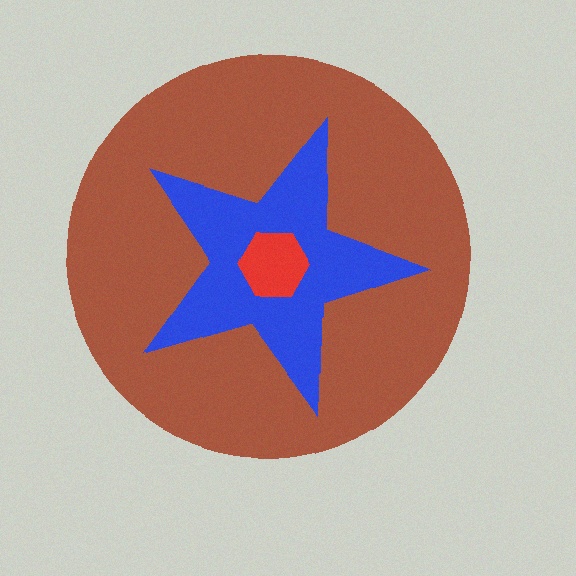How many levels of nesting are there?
3.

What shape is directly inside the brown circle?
The blue star.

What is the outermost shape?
The brown circle.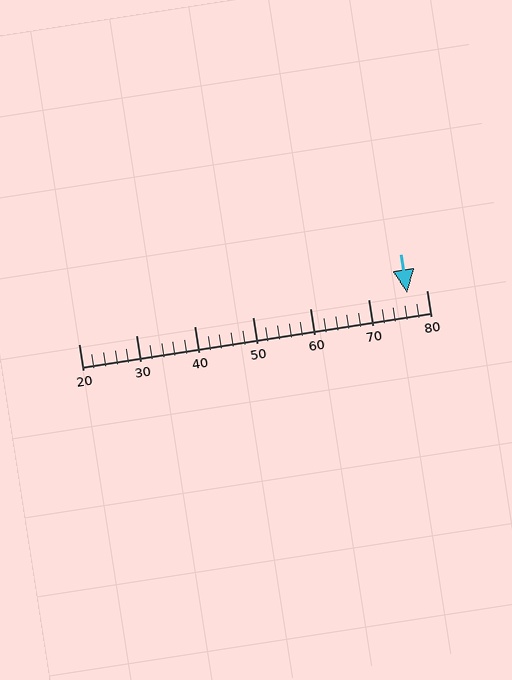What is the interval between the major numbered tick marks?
The major tick marks are spaced 10 units apart.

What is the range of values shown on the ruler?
The ruler shows values from 20 to 80.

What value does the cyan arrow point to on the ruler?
The cyan arrow points to approximately 77.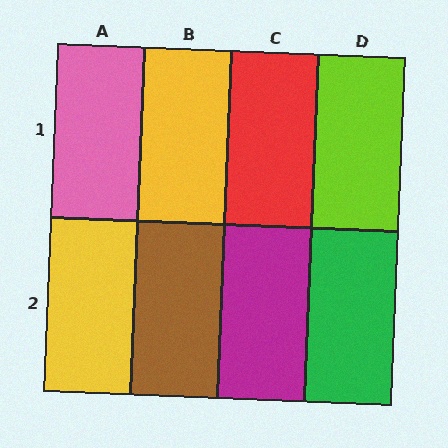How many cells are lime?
1 cell is lime.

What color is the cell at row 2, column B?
Brown.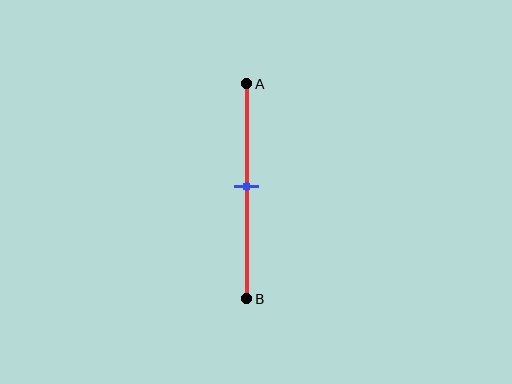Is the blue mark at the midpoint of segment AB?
Yes, the mark is approximately at the midpoint.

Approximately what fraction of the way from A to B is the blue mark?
The blue mark is approximately 50% of the way from A to B.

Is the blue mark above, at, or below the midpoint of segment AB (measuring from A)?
The blue mark is approximately at the midpoint of segment AB.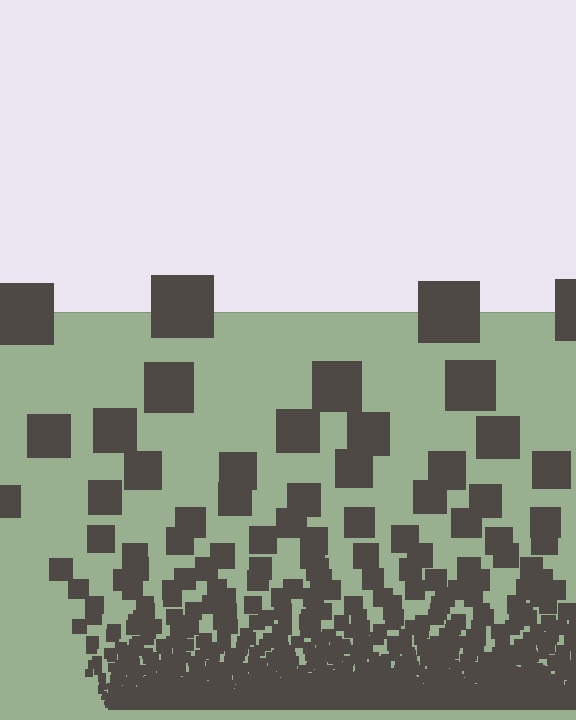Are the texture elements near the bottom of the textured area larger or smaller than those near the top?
Smaller. The gradient is inverted — elements near the bottom are smaller and denser.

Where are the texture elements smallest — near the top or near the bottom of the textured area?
Near the bottom.